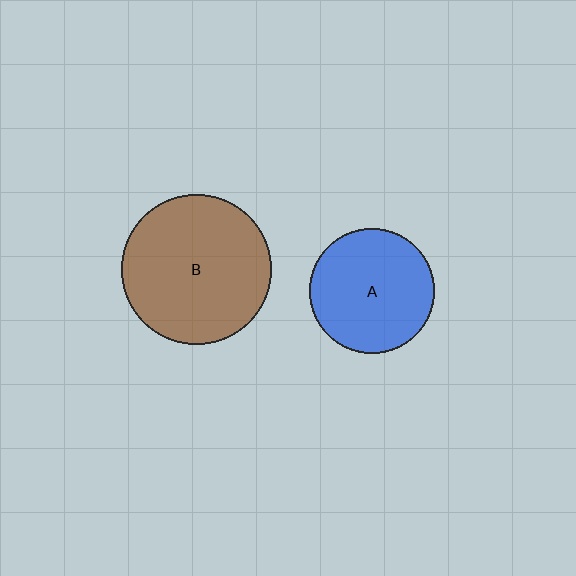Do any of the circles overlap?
No, none of the circles overlap.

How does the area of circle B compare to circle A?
Approximately 1.4 times.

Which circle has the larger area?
Circle B (brown).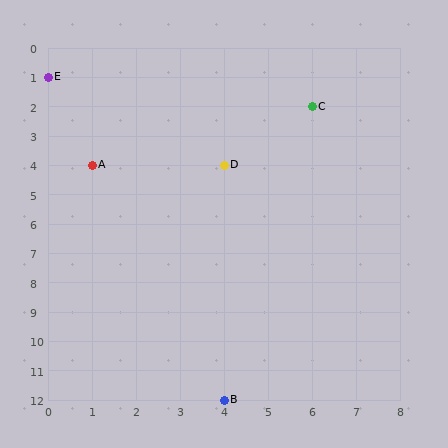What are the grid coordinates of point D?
Point D is at grid coordinates (4, 4).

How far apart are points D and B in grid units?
Points D and B are 8 rows apart.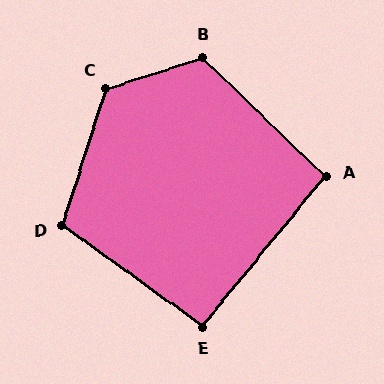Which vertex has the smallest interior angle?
E, at approximately 94 degrees.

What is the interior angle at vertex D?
Approximately 108 degrees (obtuse).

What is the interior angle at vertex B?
Approximately 118 degrees (obtuse).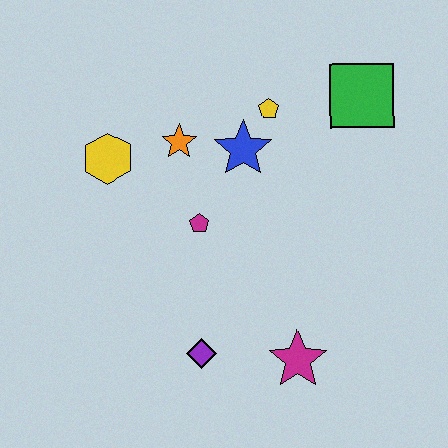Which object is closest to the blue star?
The yellow pentagon is closest to the blue star.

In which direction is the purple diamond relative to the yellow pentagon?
The purple diamond is below the yellow pentagon.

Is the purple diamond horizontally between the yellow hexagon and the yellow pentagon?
Yes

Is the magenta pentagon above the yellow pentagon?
No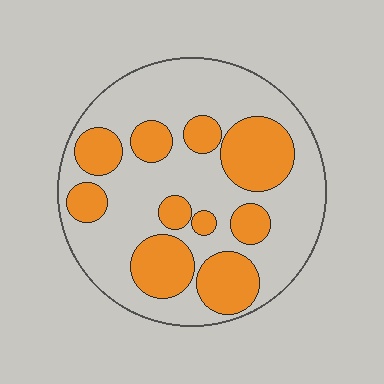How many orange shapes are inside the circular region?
10.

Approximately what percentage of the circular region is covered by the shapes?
Approximately 35%.